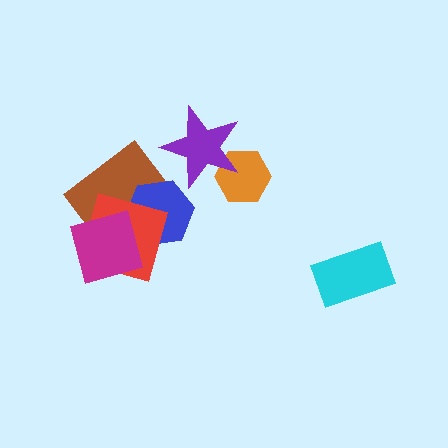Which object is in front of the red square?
The magenta square is in front of the red square.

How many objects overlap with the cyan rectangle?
0 objects overlap with the cyan rectangle.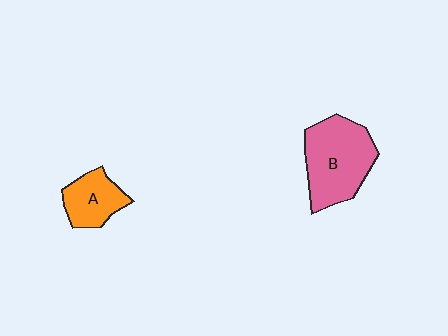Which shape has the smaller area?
Shape A (orange).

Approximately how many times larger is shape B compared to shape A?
Approximately 1.9 times.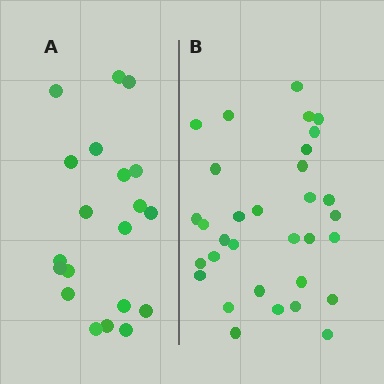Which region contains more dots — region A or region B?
Region B (the right region) has more dots.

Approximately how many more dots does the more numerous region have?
Region B has roughly 12 or so more dots than region A.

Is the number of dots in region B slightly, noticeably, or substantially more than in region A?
Region B has substantially more. The ratio is roughly 1.6 to 1.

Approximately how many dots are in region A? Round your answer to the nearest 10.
About 20 dots.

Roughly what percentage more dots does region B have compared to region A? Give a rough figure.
About 60% more.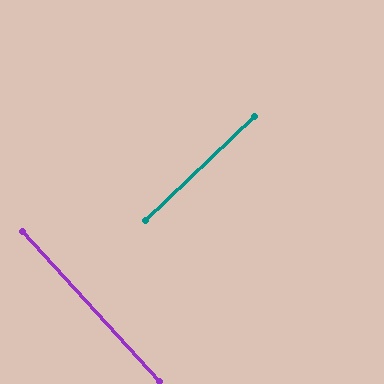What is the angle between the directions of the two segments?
Approximately 89 degrees.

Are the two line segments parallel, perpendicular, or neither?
Perpendicular — they meet at approximately 89°.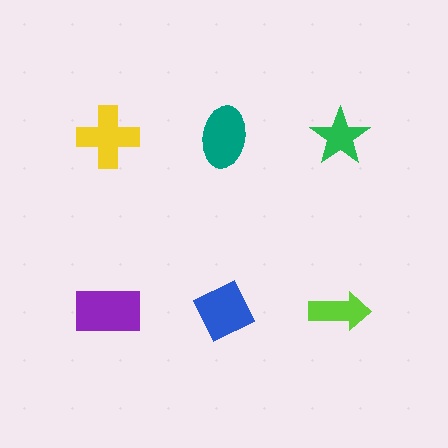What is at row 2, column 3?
A lime arrow.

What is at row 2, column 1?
A purple rectangle.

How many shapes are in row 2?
3 shapes.